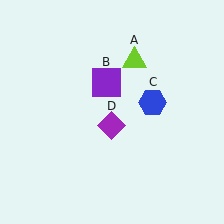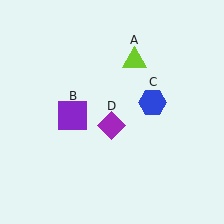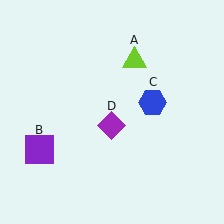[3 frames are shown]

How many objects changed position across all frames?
1 object changed position: purple square (object B).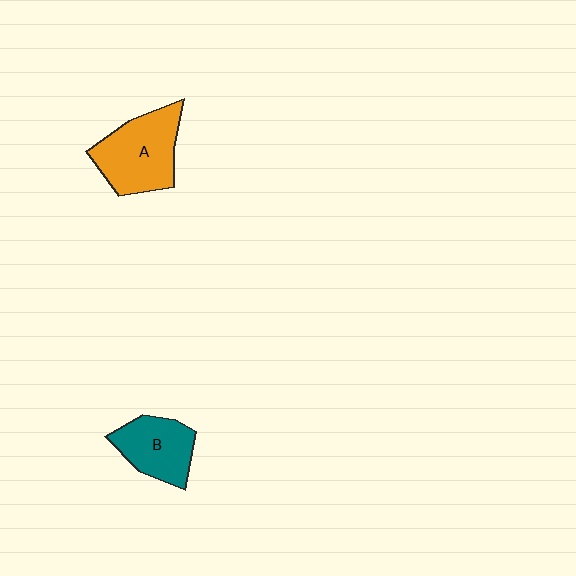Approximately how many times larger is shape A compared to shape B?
Approximately 1.4 times.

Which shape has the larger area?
Shape A (orange).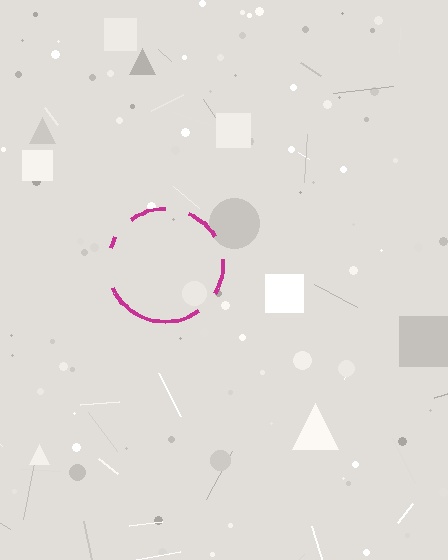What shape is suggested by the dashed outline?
The dashed outline suggests a circle.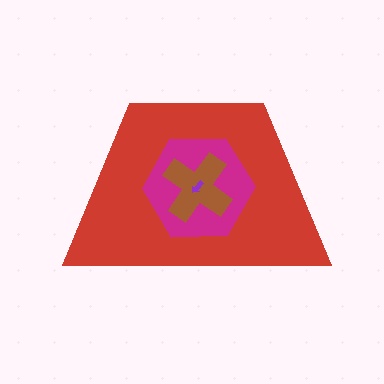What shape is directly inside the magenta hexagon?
The brown cross.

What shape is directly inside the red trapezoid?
The magenta hexagon.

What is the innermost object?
The purple arrow.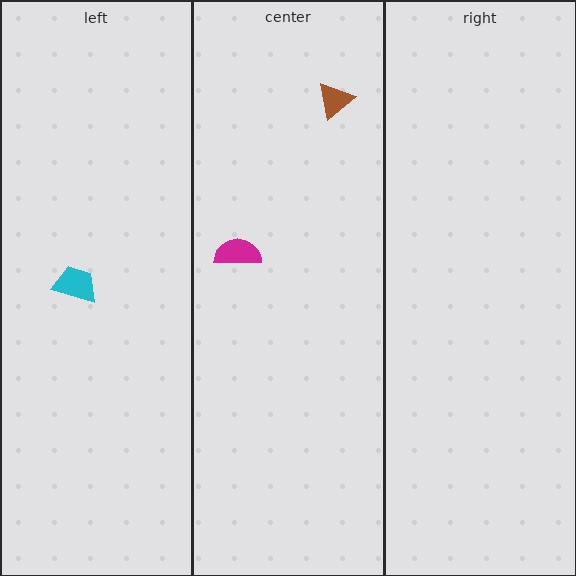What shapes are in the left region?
The cyan trapezoid.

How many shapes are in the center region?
2.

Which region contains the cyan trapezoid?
The left region.